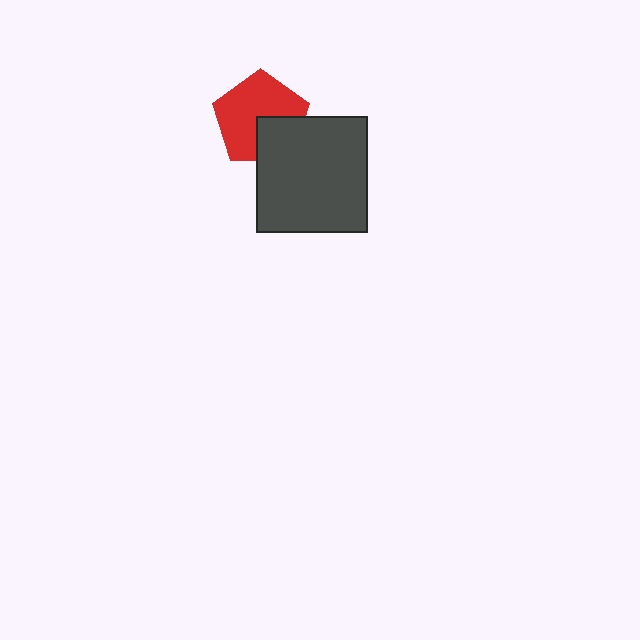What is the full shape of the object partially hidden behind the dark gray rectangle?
The partially hidden object is a red pentagon.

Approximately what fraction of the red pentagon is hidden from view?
Roughly 31% of the red pentagon is hidden behind the dark gray rectangle.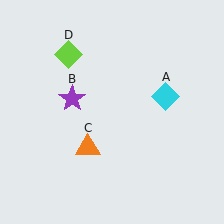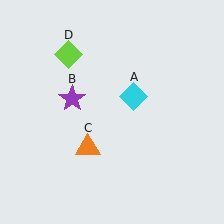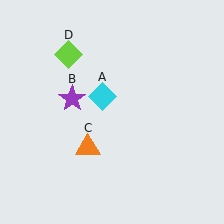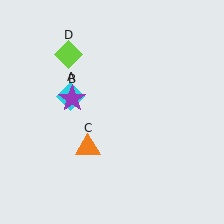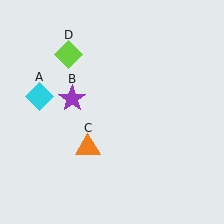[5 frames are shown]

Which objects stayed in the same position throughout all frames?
Purple star (object B) and orange triangle (object C) and lime diamond (object D) remained stationary.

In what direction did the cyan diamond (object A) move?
The cyan diamond (object A) moved left.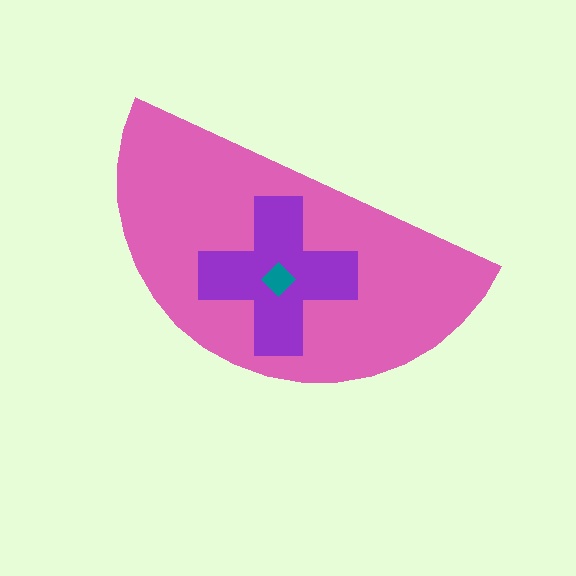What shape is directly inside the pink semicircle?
The purple cross.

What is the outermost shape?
The pink semicircle.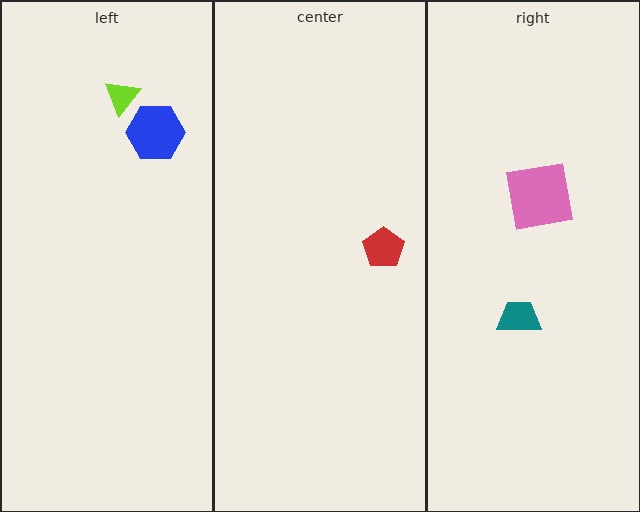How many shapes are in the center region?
1.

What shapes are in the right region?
The pink square, the teal trapezoid.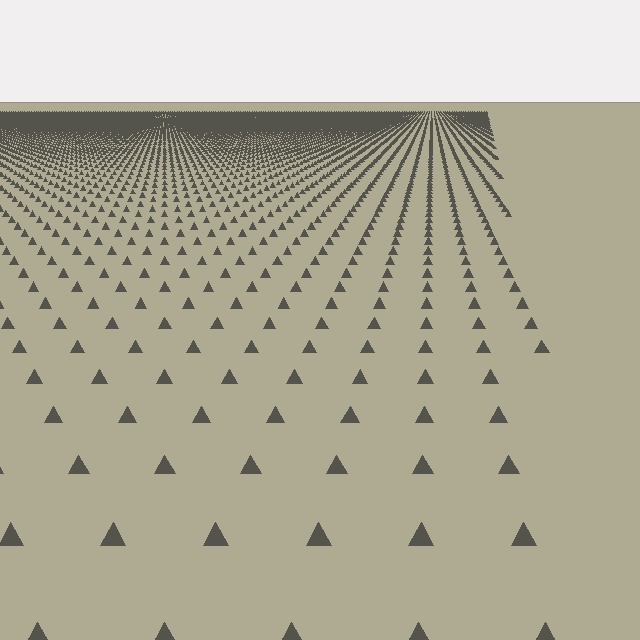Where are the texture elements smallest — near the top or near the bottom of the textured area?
Near the top.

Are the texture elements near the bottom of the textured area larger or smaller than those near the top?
Larger. Near the bottom, elements are closer to the viewer and appear at a bigger on-screen size.